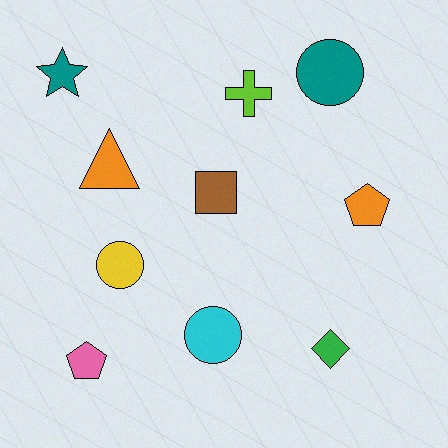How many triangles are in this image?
There is 1 triangle.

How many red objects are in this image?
There are no red objects.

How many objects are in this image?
There are 10 objects.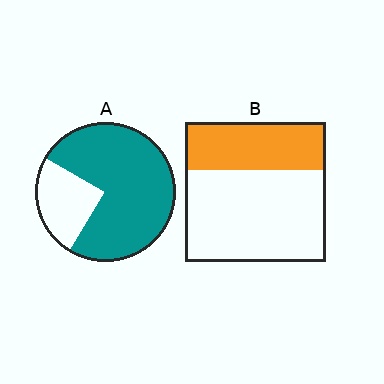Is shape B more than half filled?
No.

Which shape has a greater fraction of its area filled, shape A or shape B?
Shape A.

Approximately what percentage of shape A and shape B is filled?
A is approximately 75% and B is approximately 35%.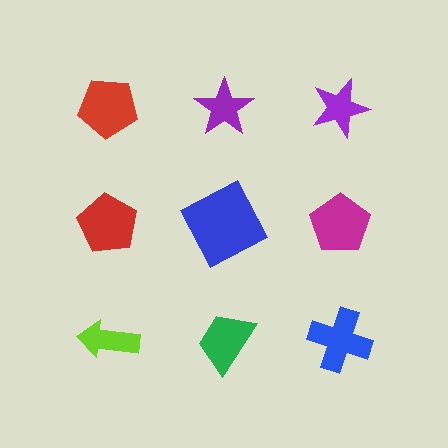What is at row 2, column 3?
A magenta pentagon.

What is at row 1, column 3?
A purple star.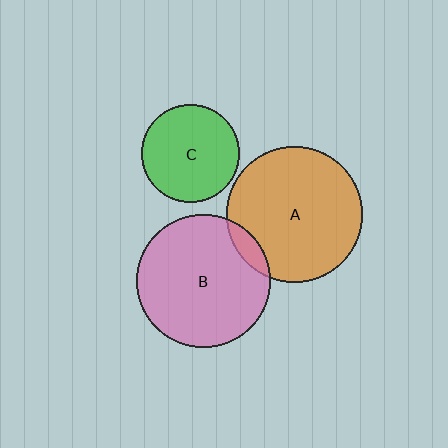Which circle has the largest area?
Circle A (orange).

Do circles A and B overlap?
Yes.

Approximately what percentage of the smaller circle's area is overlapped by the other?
Approximately 10%.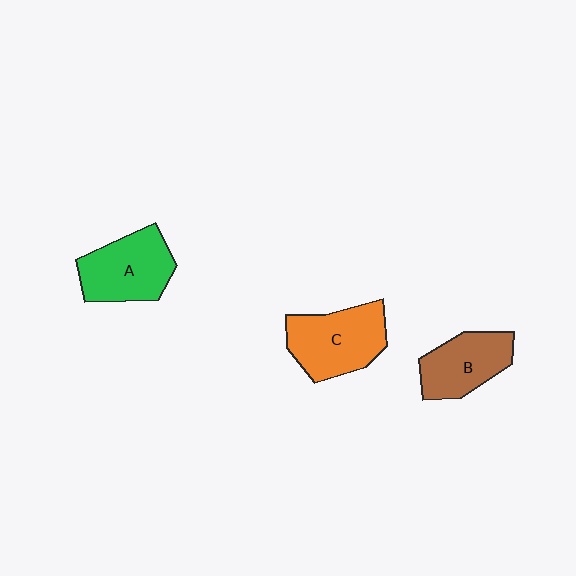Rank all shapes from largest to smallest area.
From largest to smallest: C (orange), A (green), B (brown).